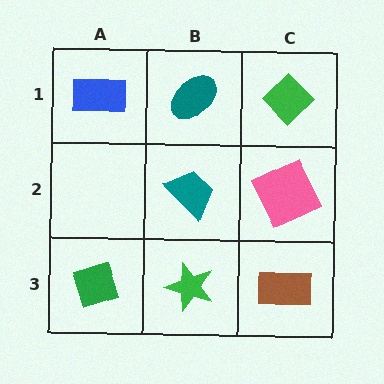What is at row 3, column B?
A green star.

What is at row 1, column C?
A green diamond.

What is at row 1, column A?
A blue rectangle.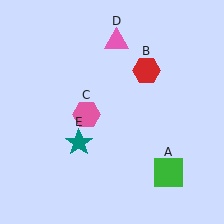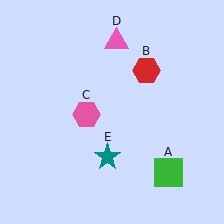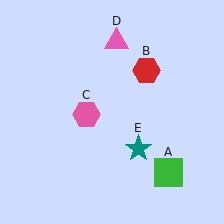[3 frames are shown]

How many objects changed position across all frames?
1 object changed position: teal star (object E).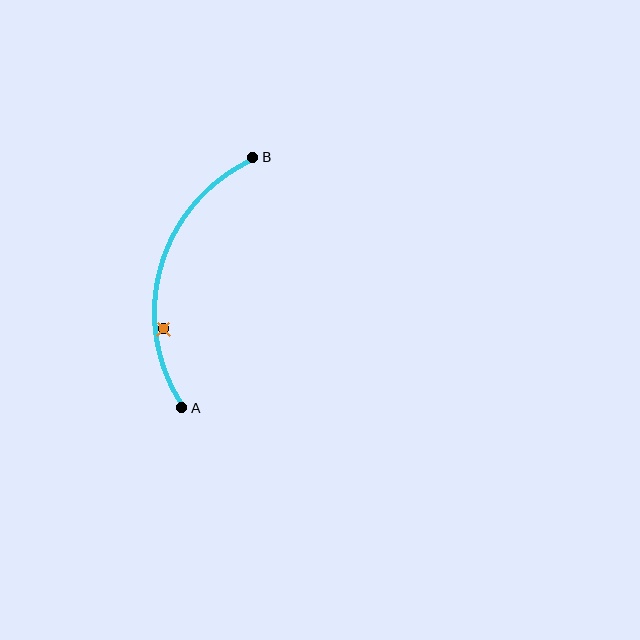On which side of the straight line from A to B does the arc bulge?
The arc bulges to the left of the straight line connecting A and B.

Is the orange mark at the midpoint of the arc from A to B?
No — the orange mark does not lie on the arc at all. It sits slightly inside the curve.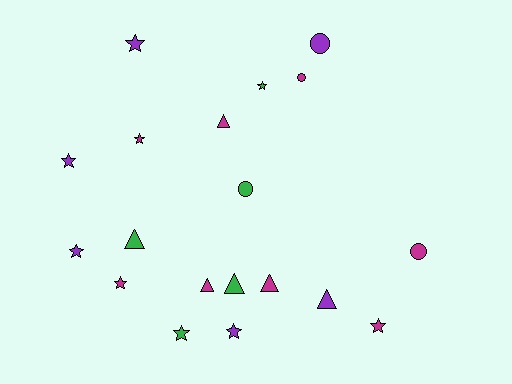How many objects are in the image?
There are 19 objects.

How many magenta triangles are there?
There are 3 magenta triangles.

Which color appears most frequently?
Magenta, with 8 objects.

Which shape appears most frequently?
Star, with 9 objects.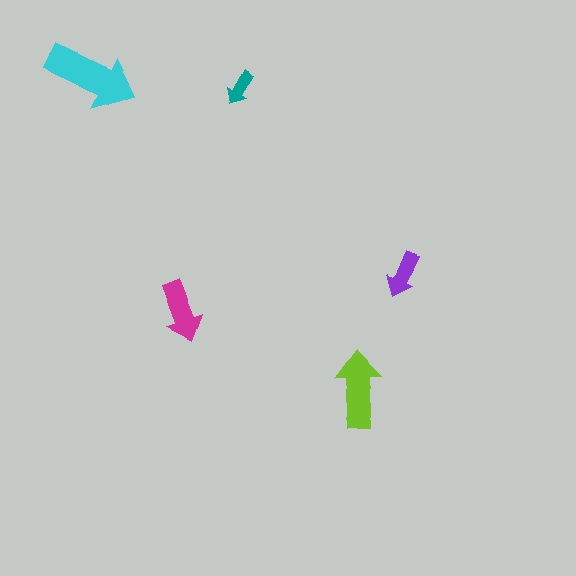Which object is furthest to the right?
The purple arrow is rightmost.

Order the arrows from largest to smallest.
the cyan one, the lime one, the magenta one, the purple one, the teal one.